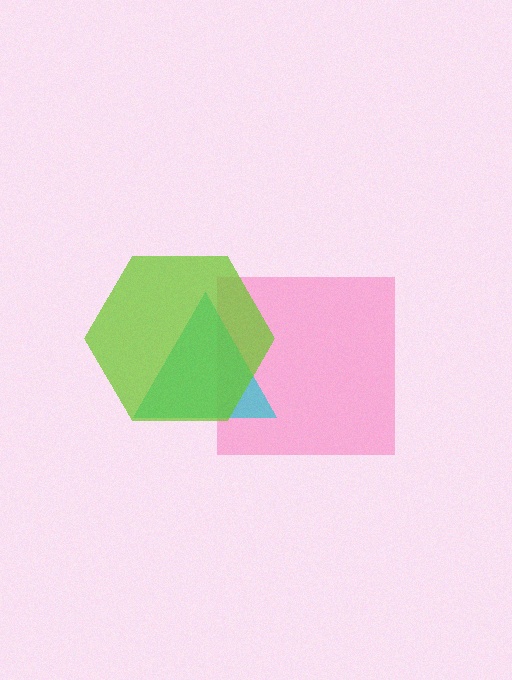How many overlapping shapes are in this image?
There are 3 overlapping shapes in the image.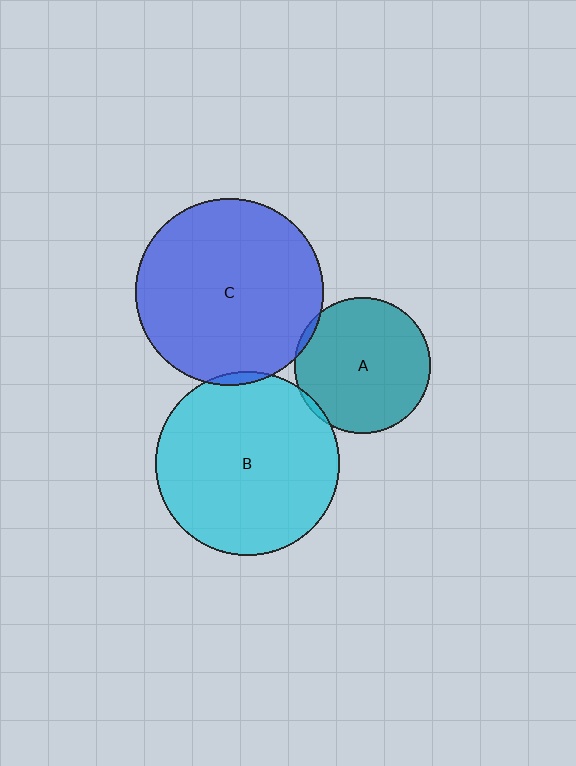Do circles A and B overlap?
Yes.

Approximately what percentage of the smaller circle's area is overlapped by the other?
Approximately 5%.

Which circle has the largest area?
Circle C (blue).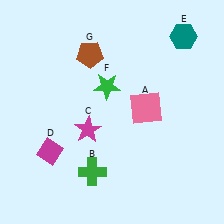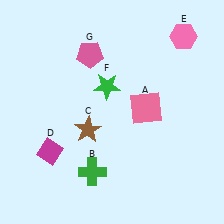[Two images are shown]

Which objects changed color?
C changed from magenta to brown. E changed from teal to pink. G changed from brown to pink.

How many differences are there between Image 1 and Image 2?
There are 3 differences between the two images.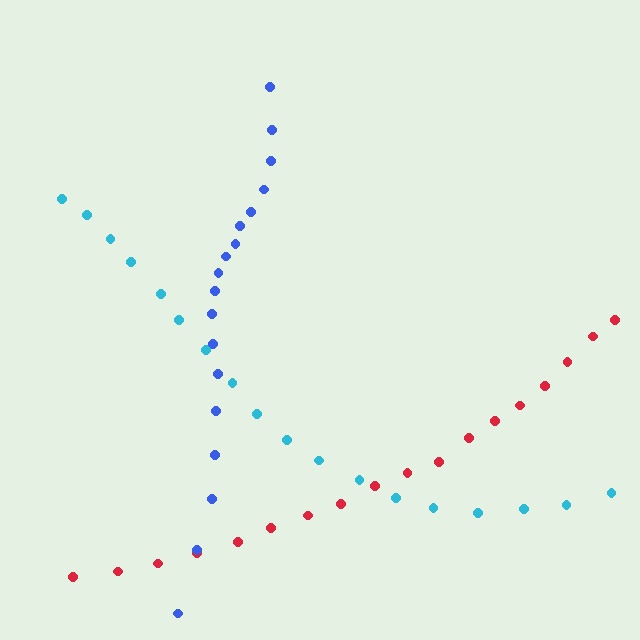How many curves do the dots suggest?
There are 3 distinct paths.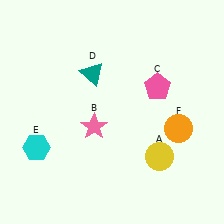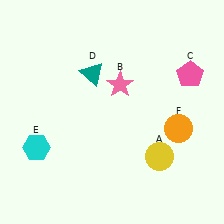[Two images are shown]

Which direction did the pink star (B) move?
The pink star (B) moved up.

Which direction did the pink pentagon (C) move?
The pink pentagon (C) moved right.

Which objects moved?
The objects that moved are: the pink star (B), the pink pentagon (C).